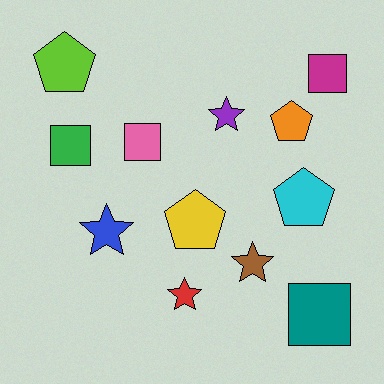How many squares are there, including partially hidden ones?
There are 4 squares.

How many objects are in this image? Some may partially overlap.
There are 12 objects.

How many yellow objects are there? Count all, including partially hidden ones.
There is 1 yellow object.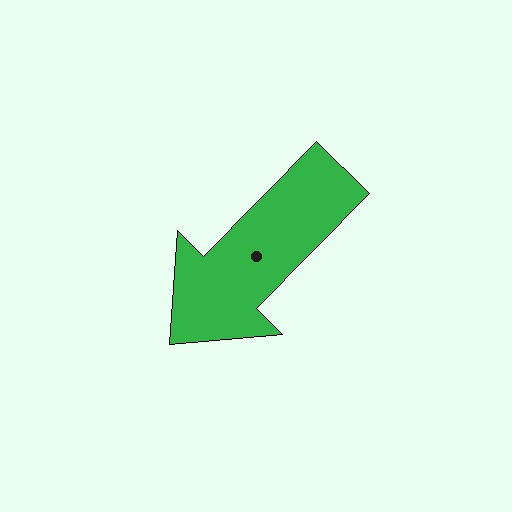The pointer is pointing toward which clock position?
Roughly 7 o'clock.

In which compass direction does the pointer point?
Southwest.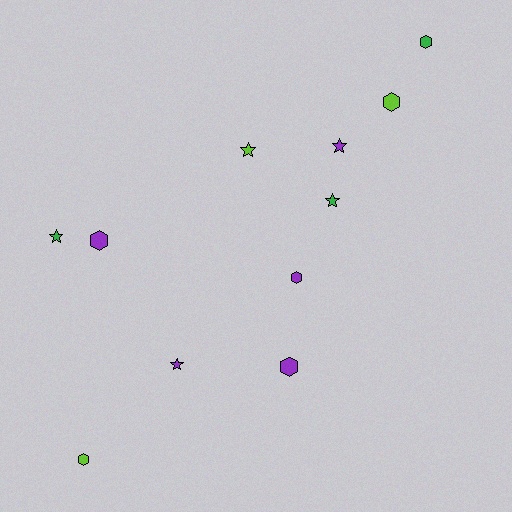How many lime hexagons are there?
There are 2 lime hexagons.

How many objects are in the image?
There are 11 objects.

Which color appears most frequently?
Purple, with 5 objects.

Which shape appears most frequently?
Hexagon, with 6 objects.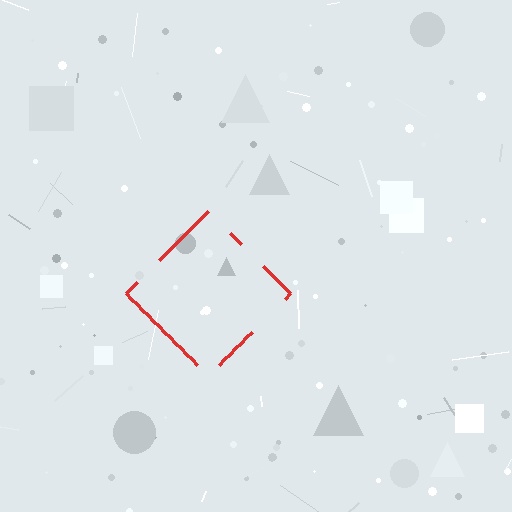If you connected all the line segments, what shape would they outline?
They would outline a diamond.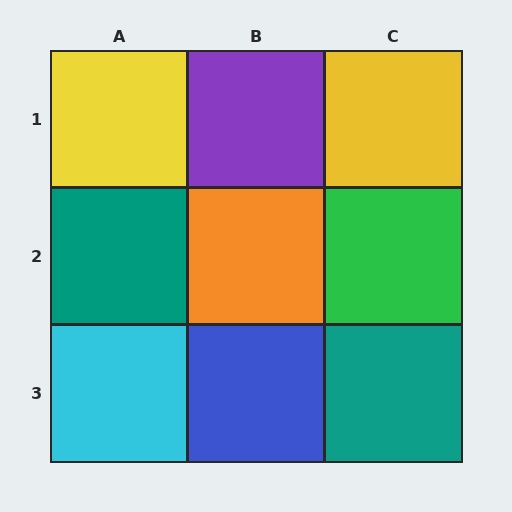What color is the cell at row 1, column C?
Yellow.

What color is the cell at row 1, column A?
Yellow.